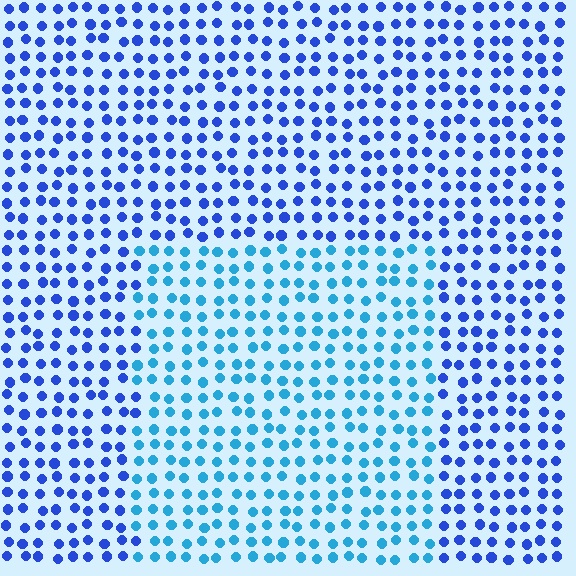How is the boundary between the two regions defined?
The boundary is defined purely by a slight shift in hue (about 32 degrees). Spacing, size, and orientation are identical on both sides.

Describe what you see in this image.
The image is filled with small blue elements in a uniform arrangement. A rectangle-shaped region is visible where the elements are tinted to a slightly different hue, forming a subtle color boundary.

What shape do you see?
I see a rectangle.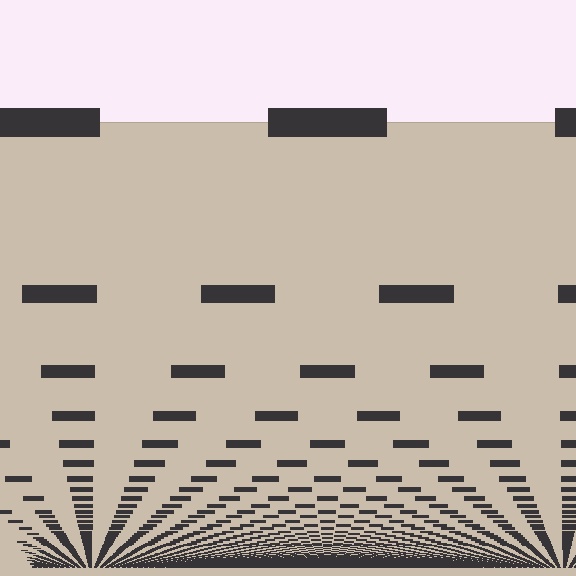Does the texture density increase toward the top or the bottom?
Density increases toward the bottom.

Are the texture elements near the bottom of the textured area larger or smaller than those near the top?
Smaller. The gradient is inverted — elements near the bottom are smaller and denser.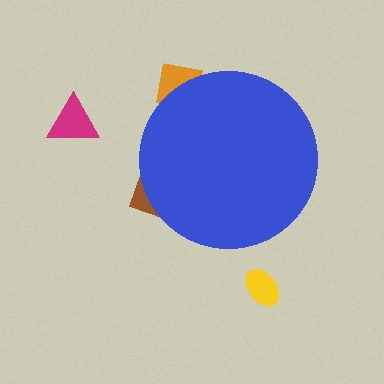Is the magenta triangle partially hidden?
No, the magenta triangle is fully visible.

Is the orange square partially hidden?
Yes, the orange square is partially hidden behind the blue circle.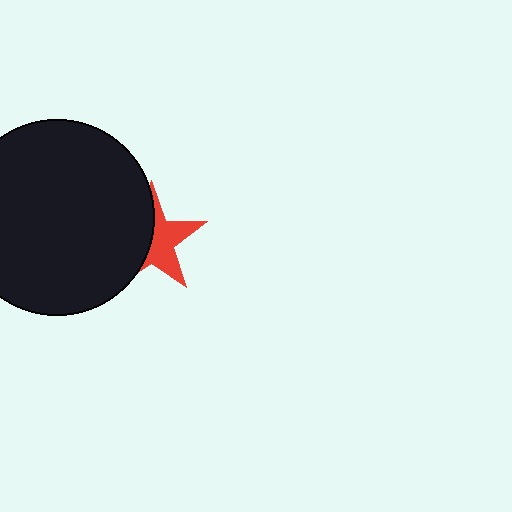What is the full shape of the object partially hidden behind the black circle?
The partially hidden object is a red star.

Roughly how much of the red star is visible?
About half of it is visible (roughly 49%).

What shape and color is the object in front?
The object in front is a black circle.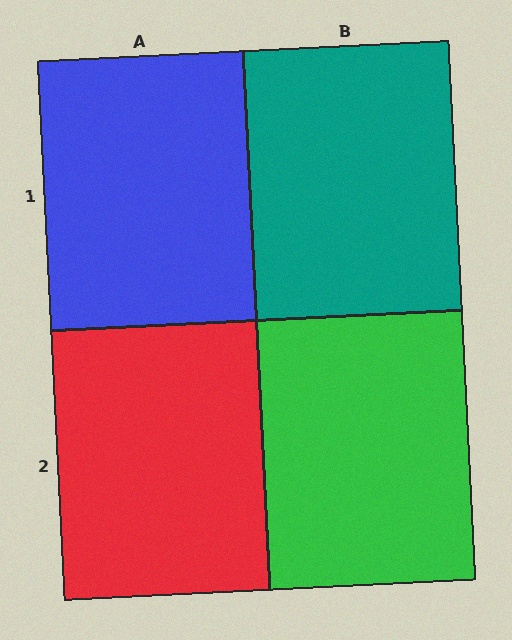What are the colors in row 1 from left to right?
Blue, teal.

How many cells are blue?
1 cell is blue.